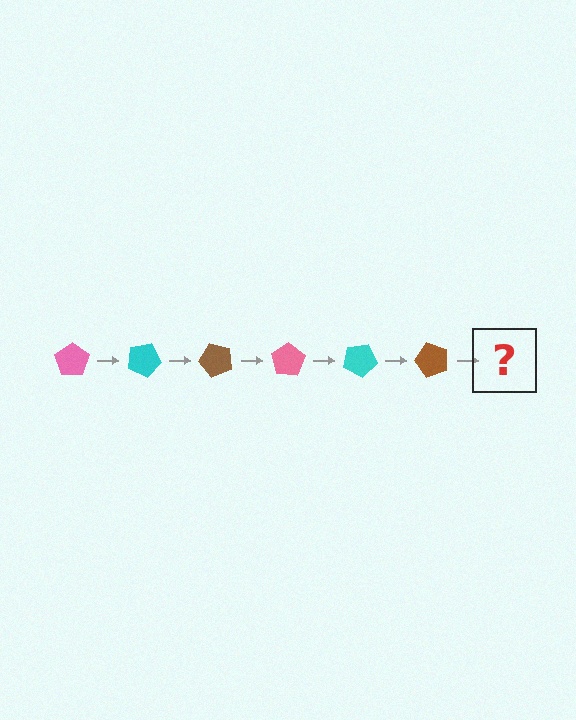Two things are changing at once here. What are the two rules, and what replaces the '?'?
The two rules are that it rotates 25 degrees each step and the color cycles through pink, cyan, and brown. The '?' should be a pink pentagon, rotated 150 degrees from the start.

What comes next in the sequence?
The next element should be a pink pentagon, rotated 150 degrees from the start.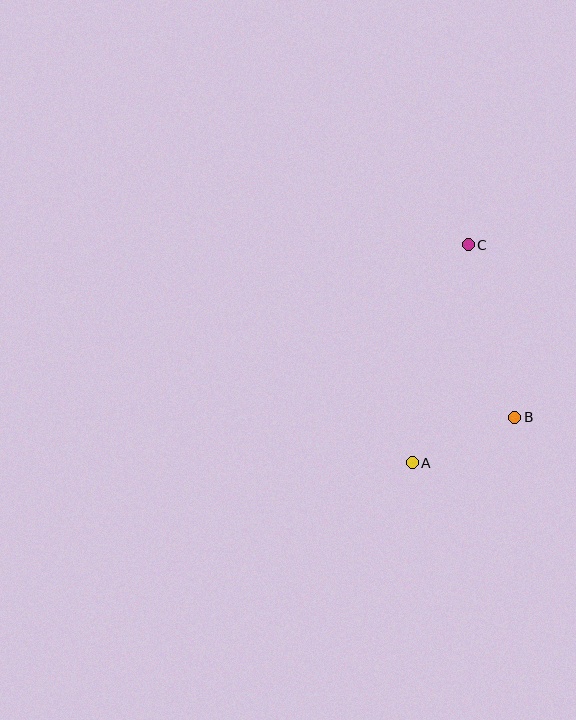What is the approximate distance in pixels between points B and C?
The distance between B and C is approximately 178 pixels.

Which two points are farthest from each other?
Points A and C are farthest from each other.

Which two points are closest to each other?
Points A and B are closest to each other.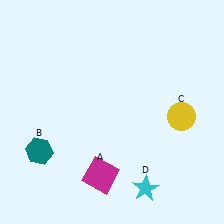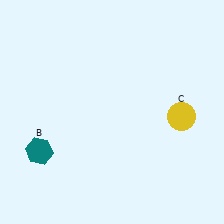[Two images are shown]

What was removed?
The cyan star (D), the magenta square (A) were removed in Image 2.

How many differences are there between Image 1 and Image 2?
There are 2 differences between the two images.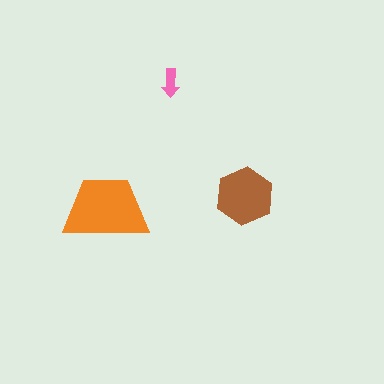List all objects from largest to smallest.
The orange trapezoid, the brown hexagon, the pink arrow.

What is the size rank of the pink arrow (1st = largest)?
3rd.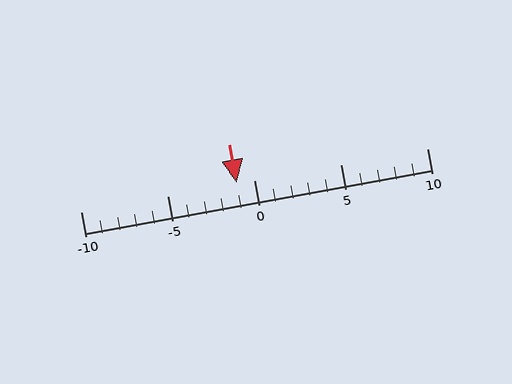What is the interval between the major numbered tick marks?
The major tick marks are spaced 5 units apart.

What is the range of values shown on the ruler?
The ruler shows values from -10 to 10.